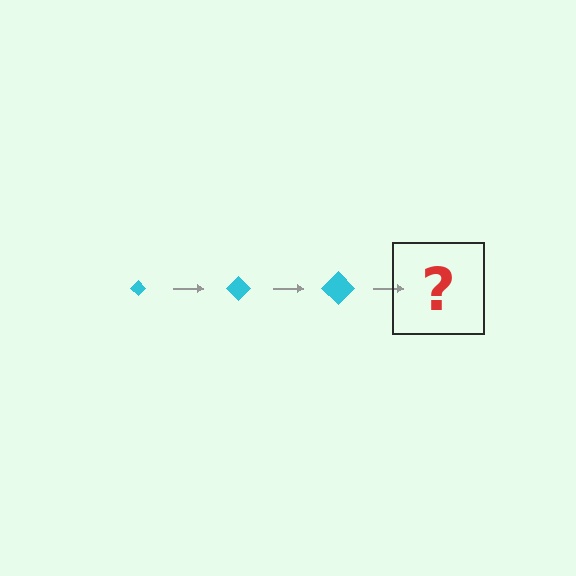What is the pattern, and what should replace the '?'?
The pattern is that the diamond gets progressively larger each step. The '?' should be a cyan diamond, larger than the previous one.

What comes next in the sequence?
The next element should be a cyan diamond, larger than the previous one.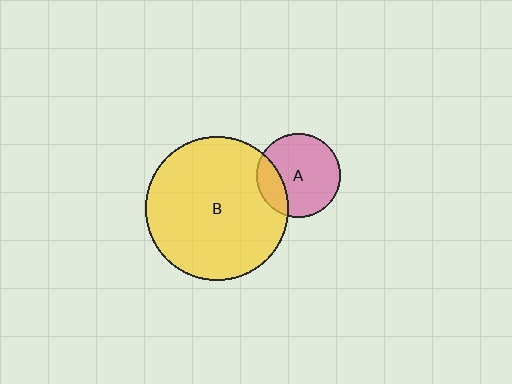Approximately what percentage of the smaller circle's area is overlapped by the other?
Approximately 20%.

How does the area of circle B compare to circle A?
Approximately 2.9 times.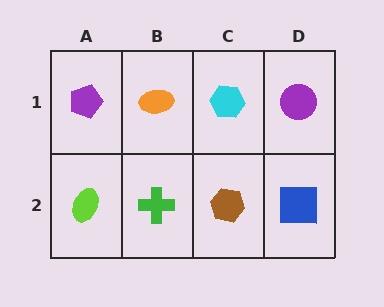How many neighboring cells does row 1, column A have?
2.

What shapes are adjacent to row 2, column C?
A cyan hexagon (row 1, column C), a green cross (row 2, column B), a blue square (row 2, column D).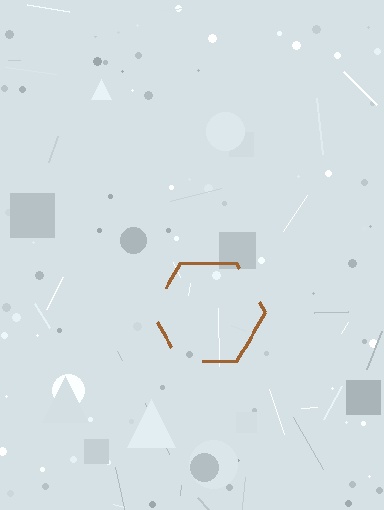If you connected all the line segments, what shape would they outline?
They would outline a hexagon.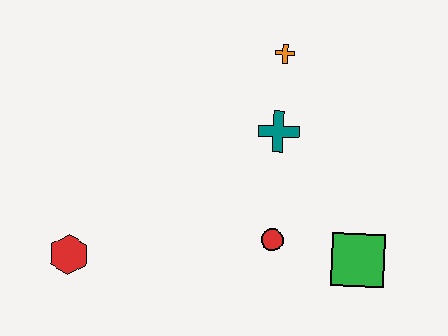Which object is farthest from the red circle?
The red hexagon is farthest from the red circle.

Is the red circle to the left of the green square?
Yes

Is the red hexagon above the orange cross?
No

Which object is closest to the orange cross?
The teal cross is closest to the orange cross.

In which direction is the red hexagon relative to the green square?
The red hexagon is to the left of the green square.